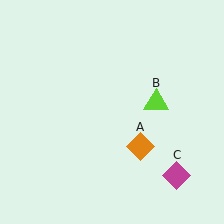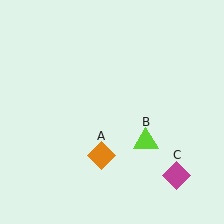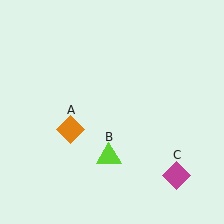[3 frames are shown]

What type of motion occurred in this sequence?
The orange diamond (object A), lime triangle (object B) rotated clockwise around the center of the scene.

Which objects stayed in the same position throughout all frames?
Magenta diamond (object C) remained stationary.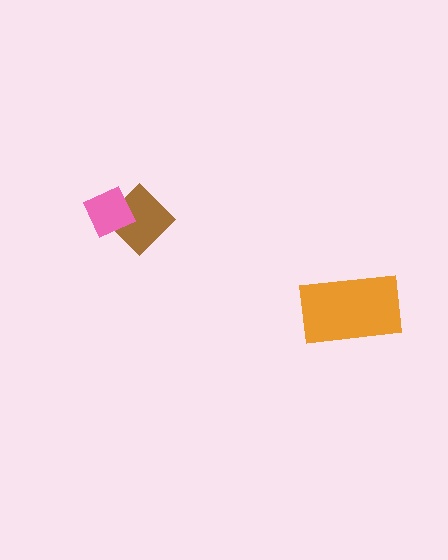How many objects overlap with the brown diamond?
1 object overlaps with the brown diamond.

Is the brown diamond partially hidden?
Yes, it is partially covered by another shape.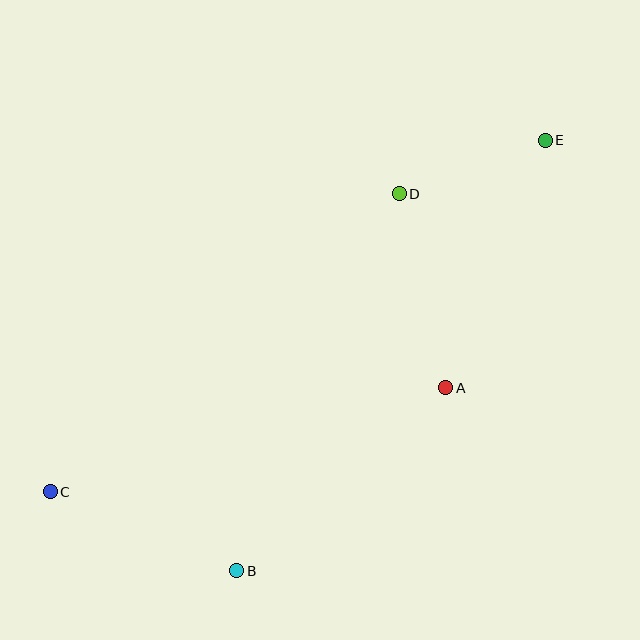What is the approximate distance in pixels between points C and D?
The distance between C and D is approximately 459 pixels.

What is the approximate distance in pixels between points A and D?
The distance between A and D is approximately 199 pixels.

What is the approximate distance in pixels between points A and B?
The distance between A and B is approximately 278 pixels.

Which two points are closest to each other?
Points D and E are closest to each other.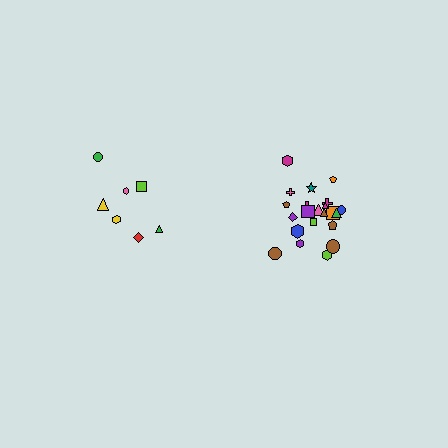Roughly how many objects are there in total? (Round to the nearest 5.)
Roughly 30 objects in total.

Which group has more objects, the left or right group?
The right group.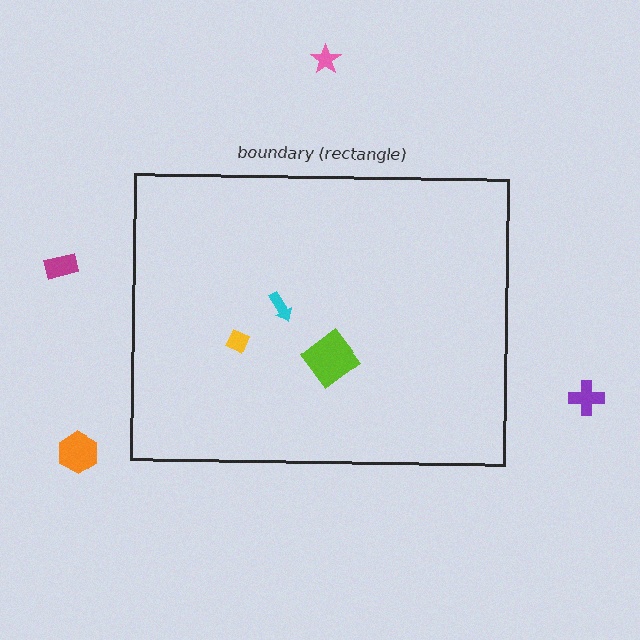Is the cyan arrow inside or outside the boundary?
Inside.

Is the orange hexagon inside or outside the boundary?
Outside.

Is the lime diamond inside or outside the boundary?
Inside.